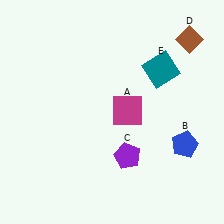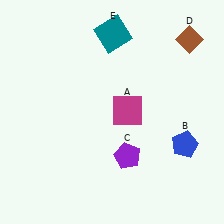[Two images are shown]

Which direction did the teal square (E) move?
The teal square (E) moved left.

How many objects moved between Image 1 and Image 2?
1 object moved between the two images.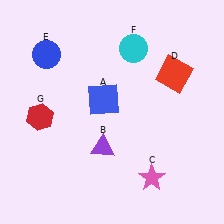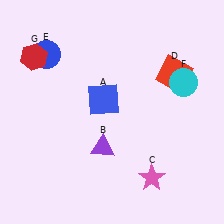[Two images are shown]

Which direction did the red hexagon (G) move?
The red hexagon (G) moved up.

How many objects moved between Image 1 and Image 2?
2 objects moved between the two images.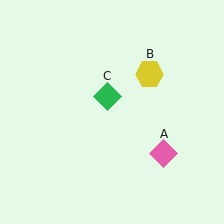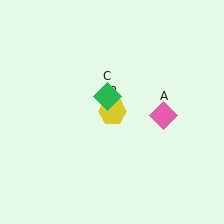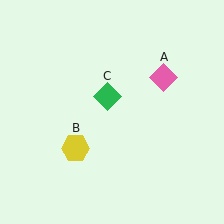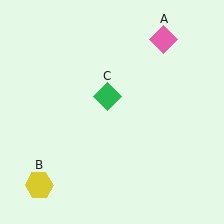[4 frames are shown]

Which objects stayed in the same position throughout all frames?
Green diamond (object C) remained stationary.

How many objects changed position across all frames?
2 objects changed position: pink diamond (object A), yellow hexagon (object B).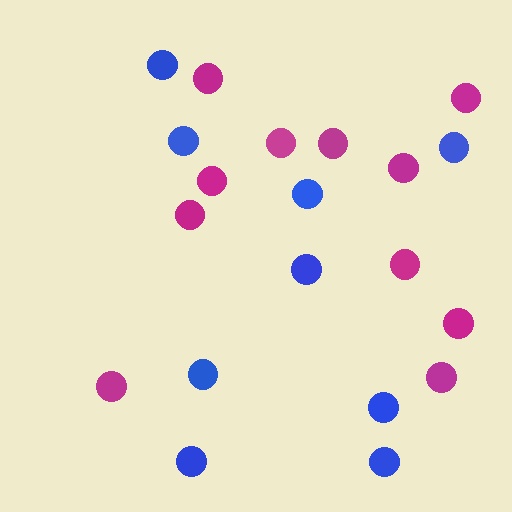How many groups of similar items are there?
There are 2 groups: one group of magenta circles (11) and one group of blue circles (9).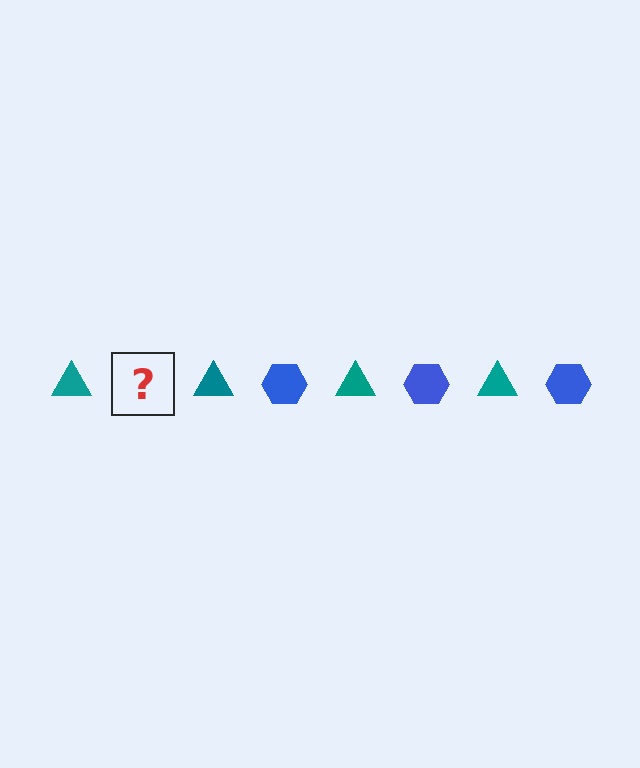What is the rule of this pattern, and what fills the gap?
The rule is that the pattern alternates between teal triangle and blue hexagon. The gap should be filled with a blue hexagon.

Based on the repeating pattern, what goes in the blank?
The blank should be a blue hexagon.